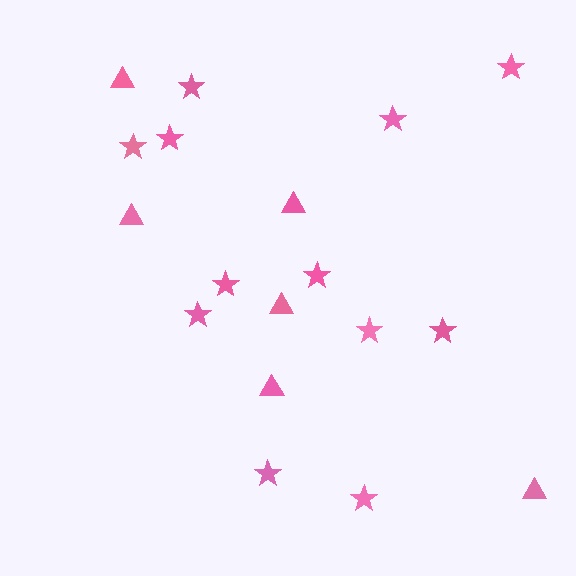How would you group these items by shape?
There are 2 groups: one group of triangles (6) and one group of stars (12).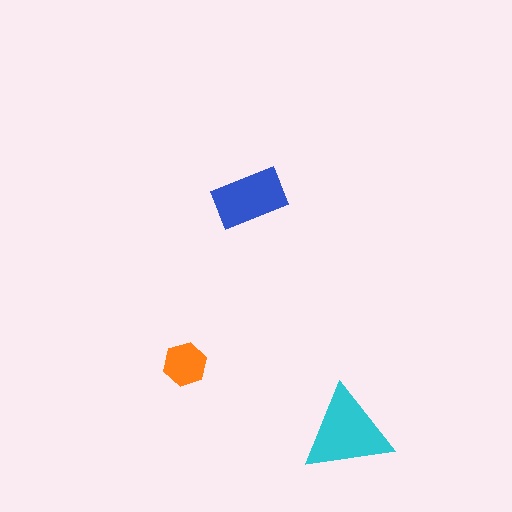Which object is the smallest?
The orange hexagon.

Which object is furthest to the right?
The cyan triangle is rightmost.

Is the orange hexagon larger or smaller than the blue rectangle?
Smaller.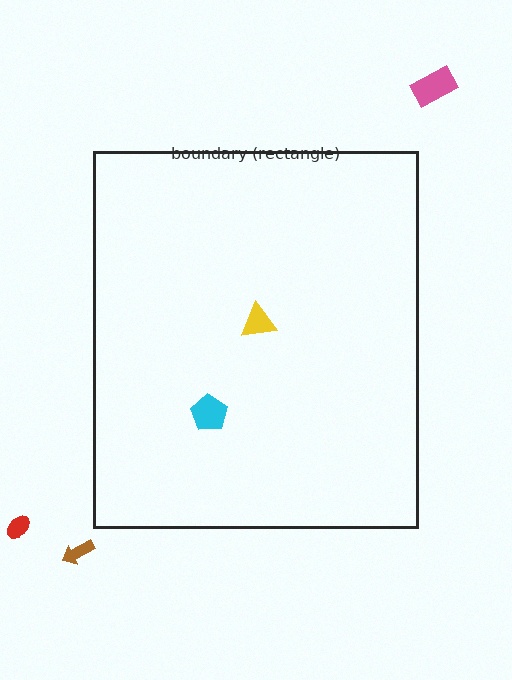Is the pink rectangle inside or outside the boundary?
Outside.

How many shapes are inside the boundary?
2 inside, 3 outside.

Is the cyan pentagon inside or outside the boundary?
Inside.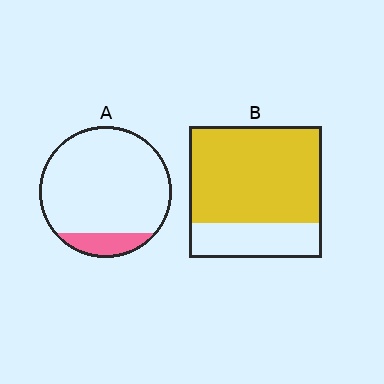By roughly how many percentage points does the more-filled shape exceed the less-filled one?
By roughly 60 percentage points (B over A).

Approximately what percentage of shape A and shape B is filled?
A is approximately 15% and B is approximately 75%.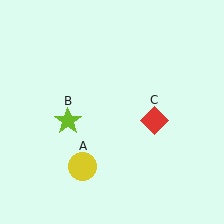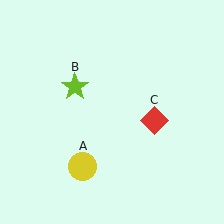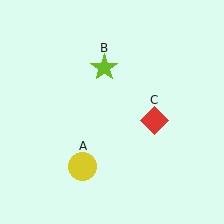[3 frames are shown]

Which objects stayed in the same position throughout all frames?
Yellow circle (object A) and red diamond (object C) remained stationary.